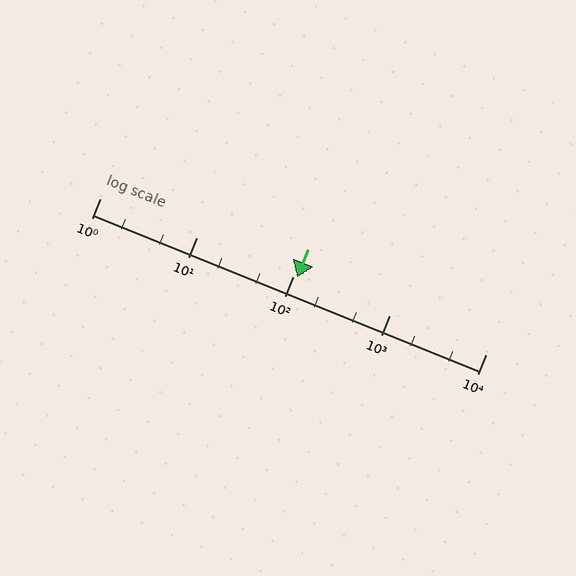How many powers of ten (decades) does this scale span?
The scale spans 4 decades, from 1 to 10000.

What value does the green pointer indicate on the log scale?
The pointer indicates approximately 110.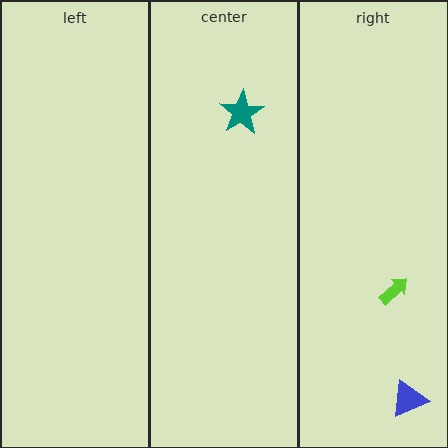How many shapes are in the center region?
1.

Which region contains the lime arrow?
The right region.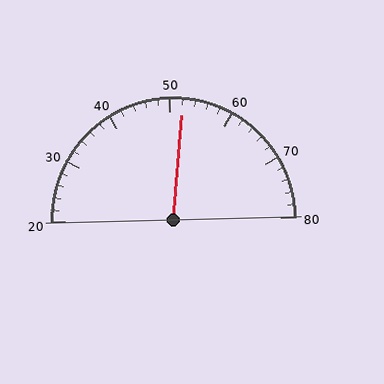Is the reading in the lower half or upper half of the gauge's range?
The reading is in the upper half of the range (20 to 80).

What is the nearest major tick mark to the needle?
The nearest major tick mark is 50.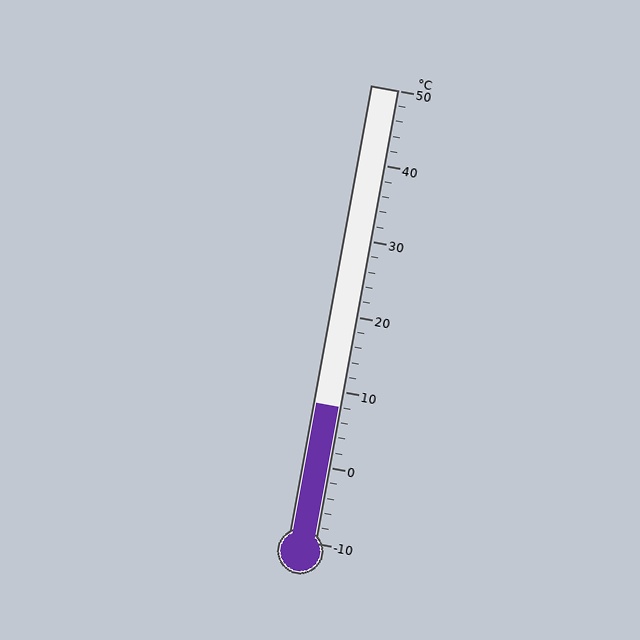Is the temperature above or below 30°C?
The temperature is below 30°C.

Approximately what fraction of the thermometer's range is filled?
The thermometer is filled to approximately 30% of its range.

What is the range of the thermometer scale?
The thermometer scale ranges from -10°C to 50°C.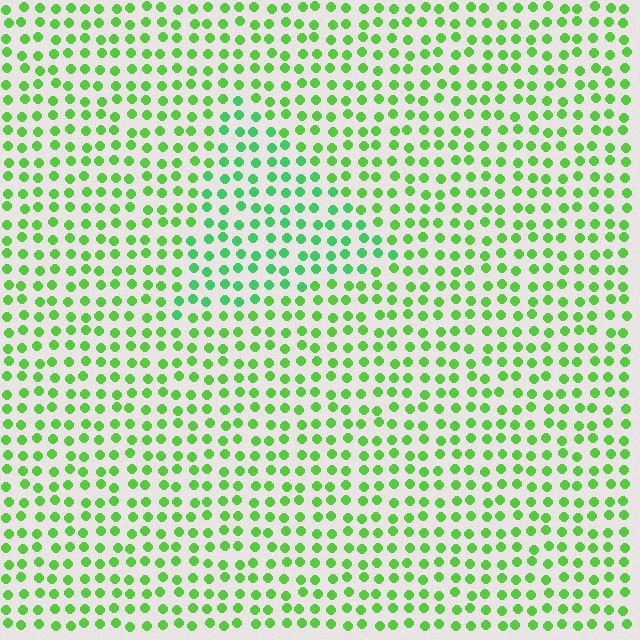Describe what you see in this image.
The image is filled with small lime elements in a uniform arrangement. A triangle-shaped region is visible where the elements are tinted to a slightly different hue, forming a subtle color boundary.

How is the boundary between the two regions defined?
The boundary is defined purely by a slight shift in hue (about 26 degrees). Spacing, size, and orientation are identical on both sides.